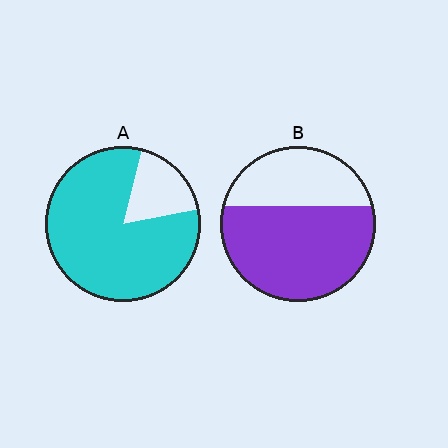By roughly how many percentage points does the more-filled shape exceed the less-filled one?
By roughly 20 percentage points (A over B).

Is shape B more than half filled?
Yes.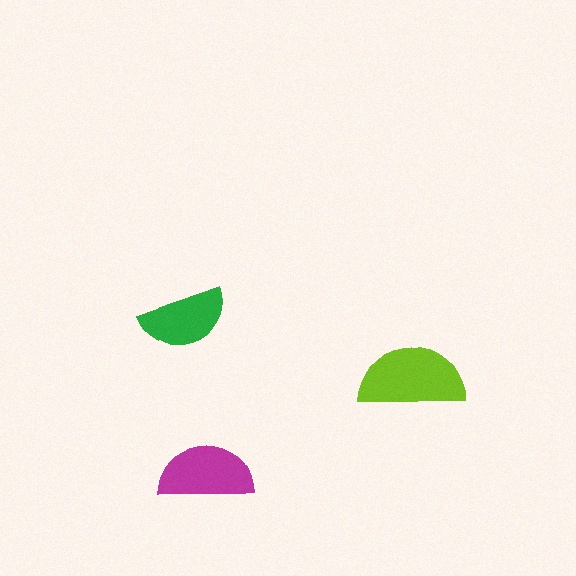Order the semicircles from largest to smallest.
the lime one, the magenta one, the green one.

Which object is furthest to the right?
The lime semicircle is rightmost.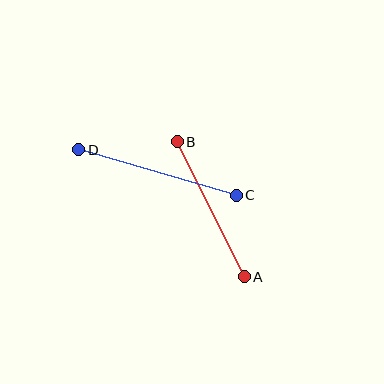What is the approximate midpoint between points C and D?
The midpoint is at approximately (158, 172) pixels.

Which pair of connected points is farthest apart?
Points C and D are farthest apart.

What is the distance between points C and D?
The distance is approximately 164 pixels.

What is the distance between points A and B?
The distance is approximately 150 pixels.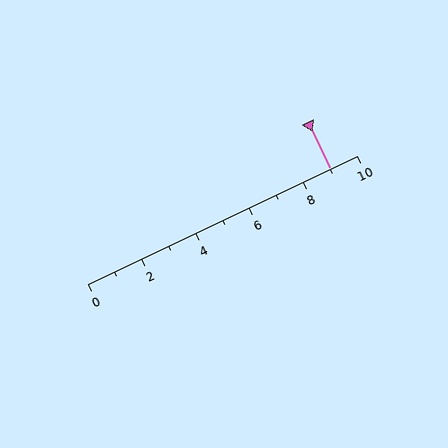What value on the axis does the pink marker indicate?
The marker indicates approximately 9.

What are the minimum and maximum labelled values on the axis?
The axis runs from 0 to 10.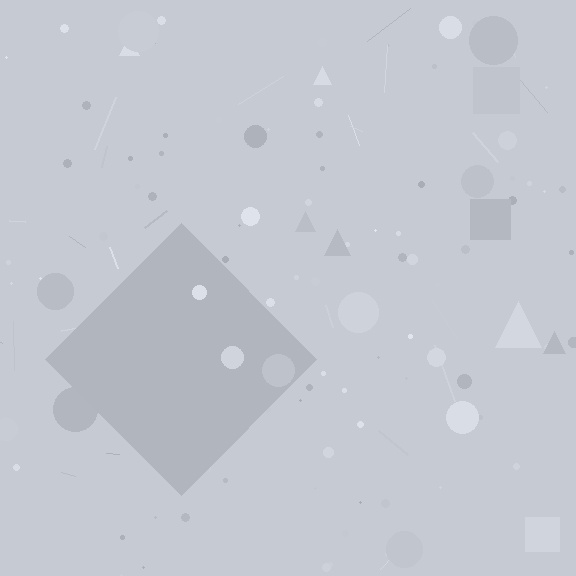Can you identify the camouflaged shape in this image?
The camouflaged shape is a diamond.